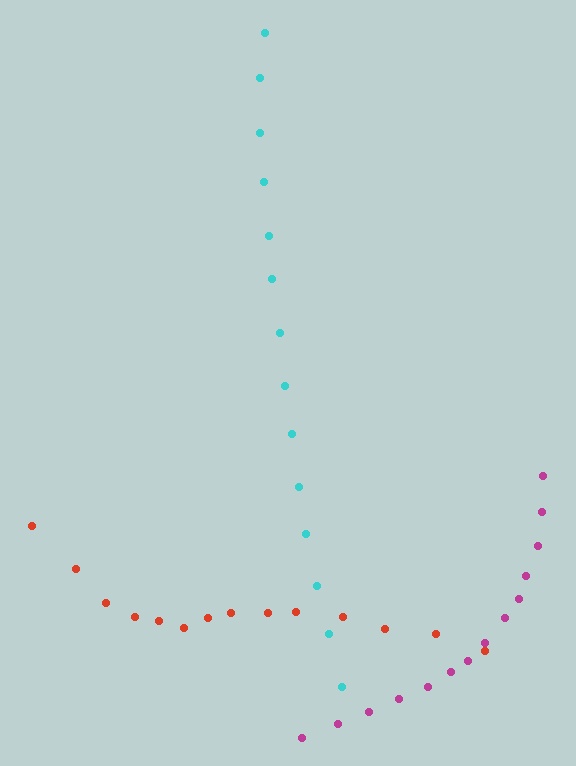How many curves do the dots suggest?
There are 3 distinct paths.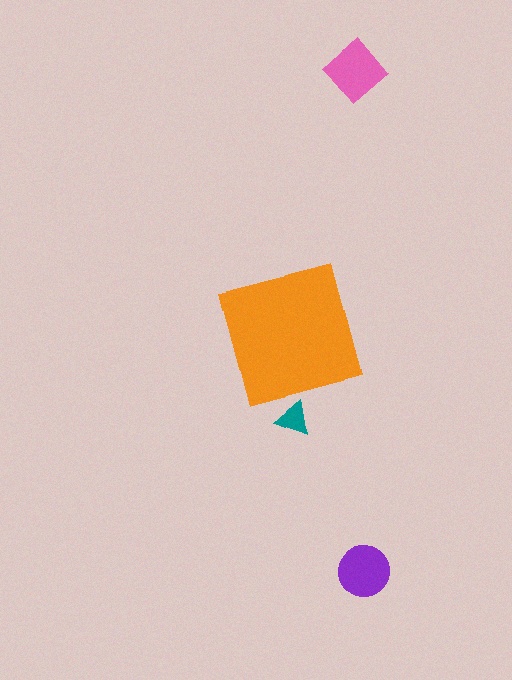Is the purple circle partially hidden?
No, the purple circle is fully visible.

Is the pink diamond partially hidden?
No, the pink diamond is fully visible.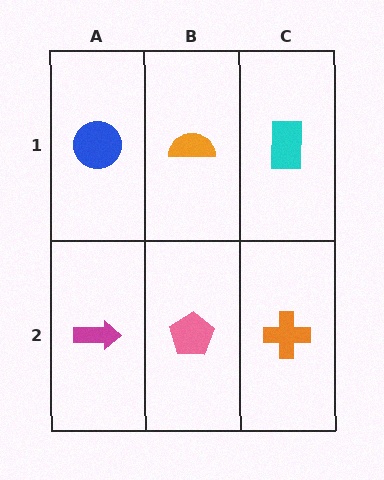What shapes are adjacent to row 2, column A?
A blue circle (row 1, column A), a pink pentagon (row 2, column B).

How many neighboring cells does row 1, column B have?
3.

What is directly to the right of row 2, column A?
A pink pentagon.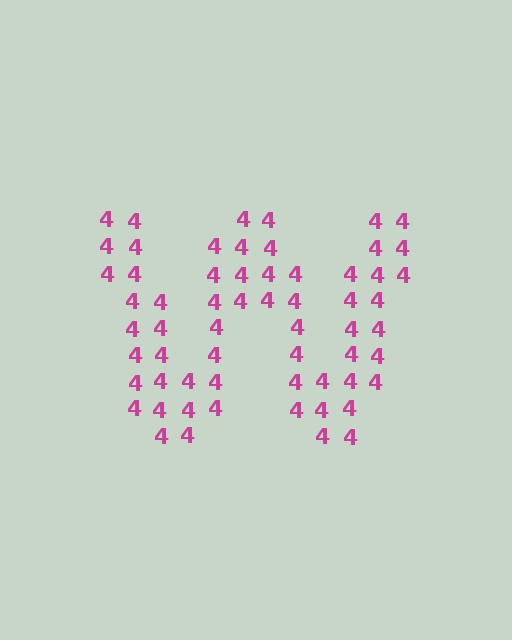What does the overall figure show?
The overall figure shows the letter W.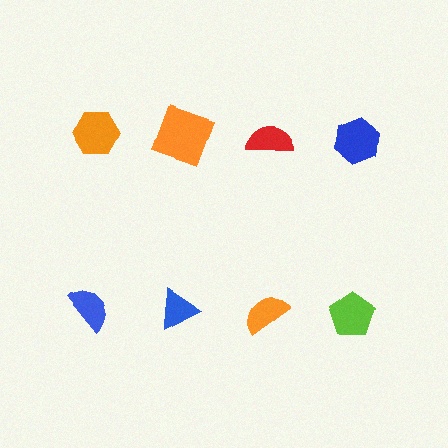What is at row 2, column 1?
A blue semicircle.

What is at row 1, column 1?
An orange hexagon.